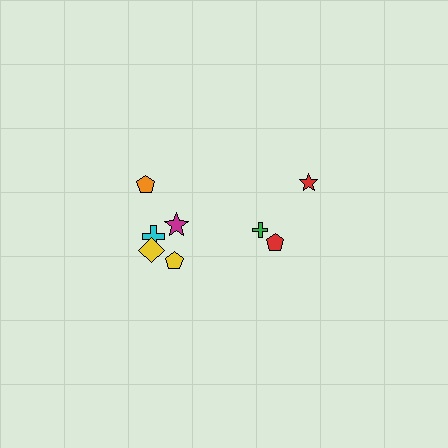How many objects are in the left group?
There are 5 objects.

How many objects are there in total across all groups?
There are 8 objects.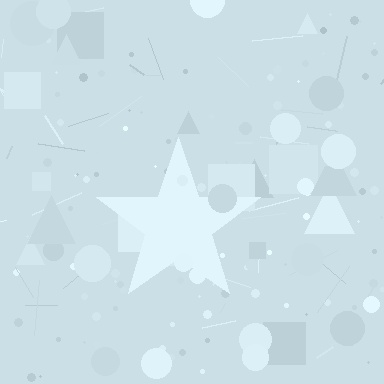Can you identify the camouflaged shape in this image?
The camouflaged shape is a star.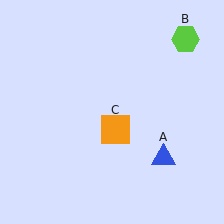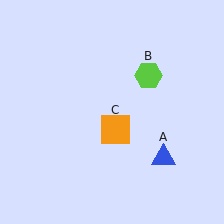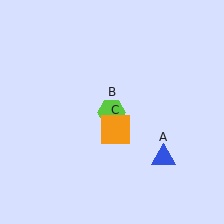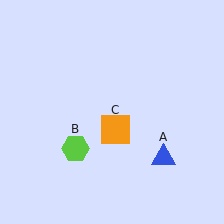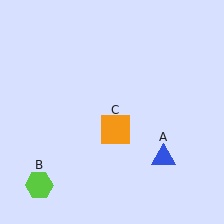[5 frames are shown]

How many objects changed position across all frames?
1 object changed position: lime hexagon (object B).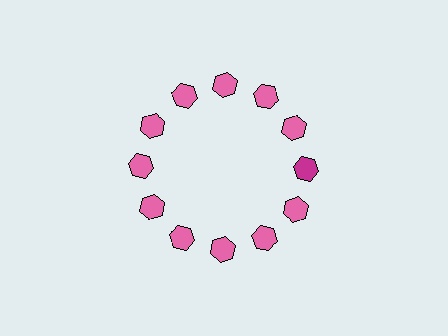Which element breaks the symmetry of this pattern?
The magenta hexagon at roughly the 3 o'clock position breaks the symmetry. All other shapes are pink hexagons.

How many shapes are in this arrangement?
There are 12 shapes arranged in a ring pattern.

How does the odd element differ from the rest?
It has a different color: magenta instead of pink.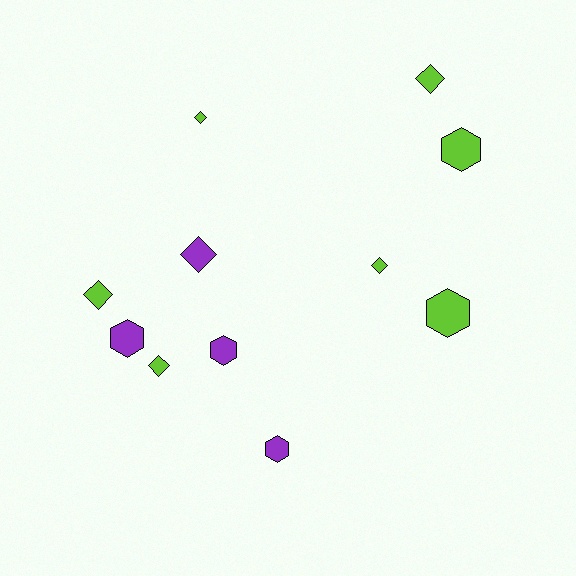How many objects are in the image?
There are 11 objects.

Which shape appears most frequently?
Diamond, with 6 objects.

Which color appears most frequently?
Lime, with 7 objects.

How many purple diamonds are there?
There is 1 purple diamond.